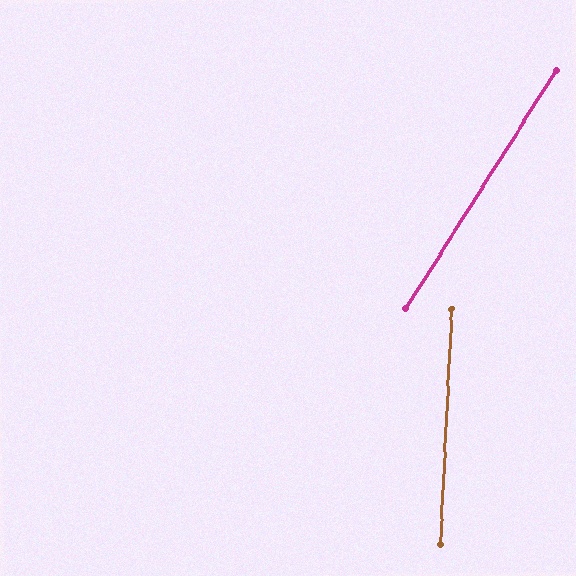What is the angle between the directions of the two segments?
Approximately 30 degrees.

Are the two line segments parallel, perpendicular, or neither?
Neither parallel nor perpendicular — they differ by about 30°.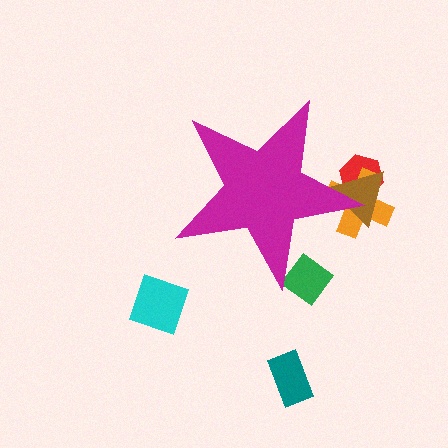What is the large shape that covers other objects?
A magenta star.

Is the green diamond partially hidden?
Yes, the green diamond is partially hidden behind the magenta star.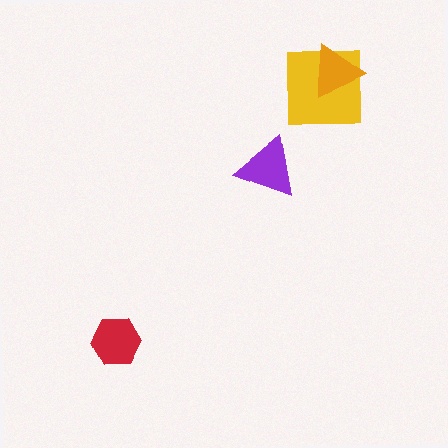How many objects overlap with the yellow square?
1 object overlaps with the yellow square.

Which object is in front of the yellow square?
The orange triangle is in front of the yellow square.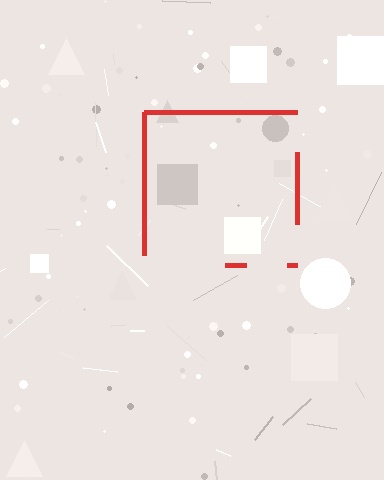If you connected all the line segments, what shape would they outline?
They would outline a square.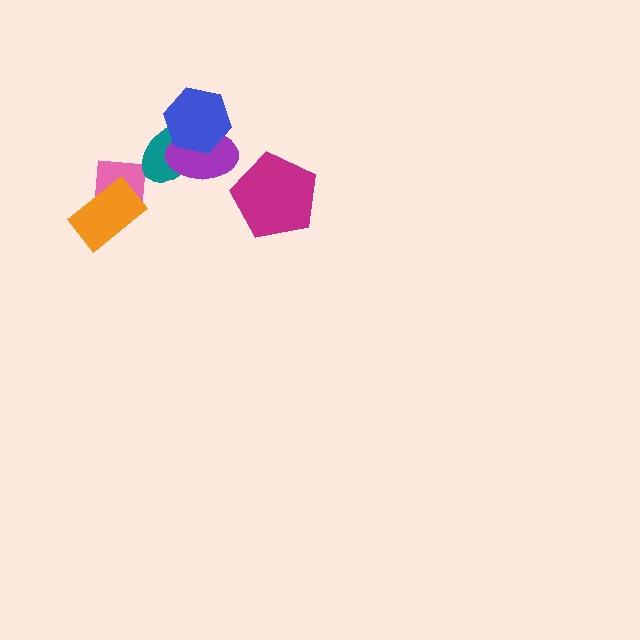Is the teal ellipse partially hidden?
Yes, it is partially covered by another shape.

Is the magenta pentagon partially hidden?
No, no other shape covers it.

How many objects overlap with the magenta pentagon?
0 objects overlap with the magenta pentagon.